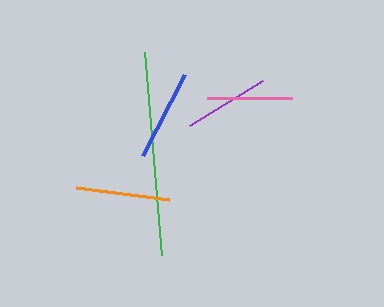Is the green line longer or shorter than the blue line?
The green line is longer than the blue line.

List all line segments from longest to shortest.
From longest to shortest: green, orange, blue, purple, pink.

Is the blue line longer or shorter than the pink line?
The blue line is longer than the pink line.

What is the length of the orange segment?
The orange segment is approximately 93 pixels long.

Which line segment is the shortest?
The pink line is the shortest at approximately 85 pixels.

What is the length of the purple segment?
The purple segment is approximately 86 pixels long.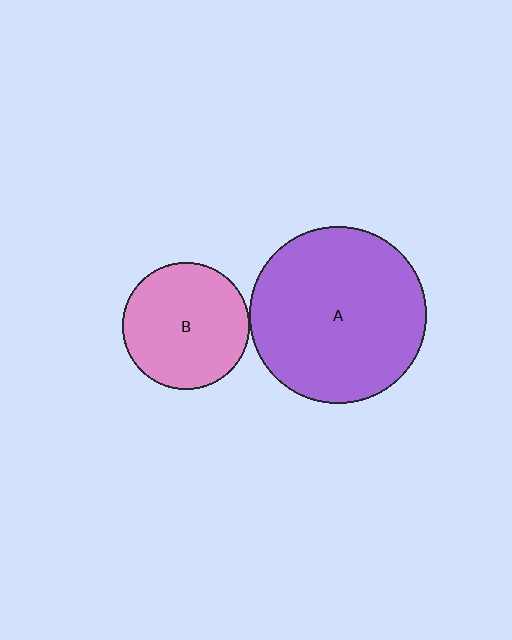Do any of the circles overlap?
No, none of the circles overlap.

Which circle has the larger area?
Circle A (purple).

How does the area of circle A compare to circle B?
Approximately 1.9 times.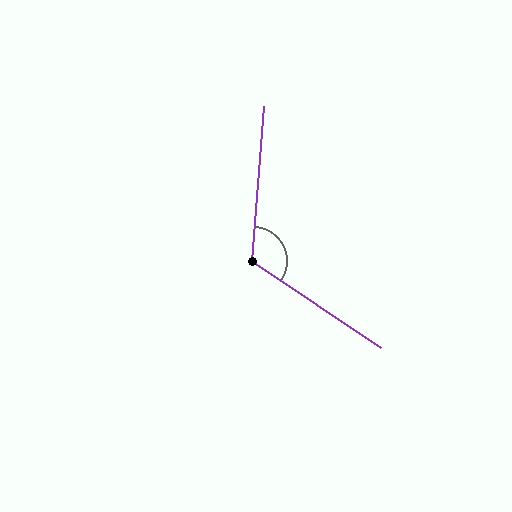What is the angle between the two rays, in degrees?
Approximately 120 degrees.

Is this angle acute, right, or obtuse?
It is obtuse.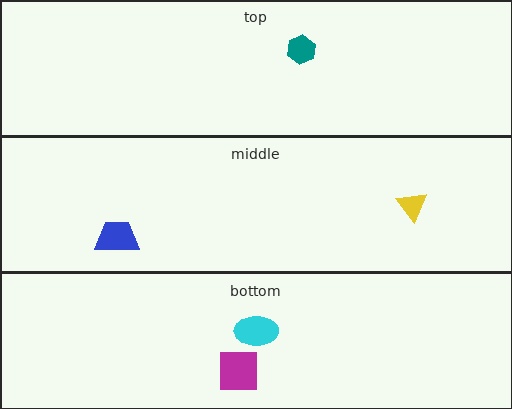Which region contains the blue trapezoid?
The middle region.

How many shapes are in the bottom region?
2.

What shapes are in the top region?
The teal hexagon.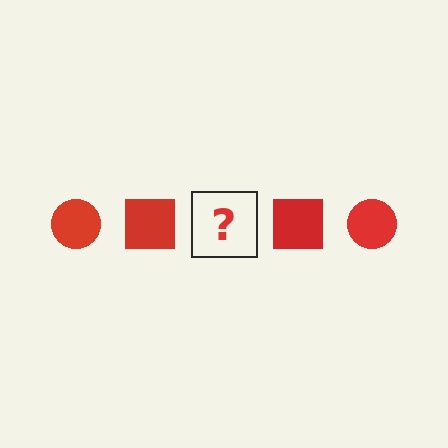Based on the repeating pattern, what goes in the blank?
The blank should be a red circle.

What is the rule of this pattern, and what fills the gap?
The rule is that the pattern cycles through circle, square shapes in red. The gap should be filled with a red circle.